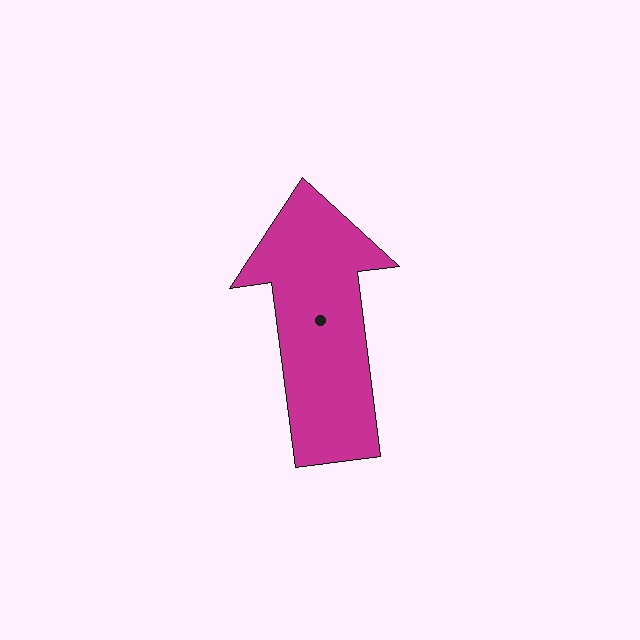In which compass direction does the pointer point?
North.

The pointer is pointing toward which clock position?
Roughly 12 o'clock.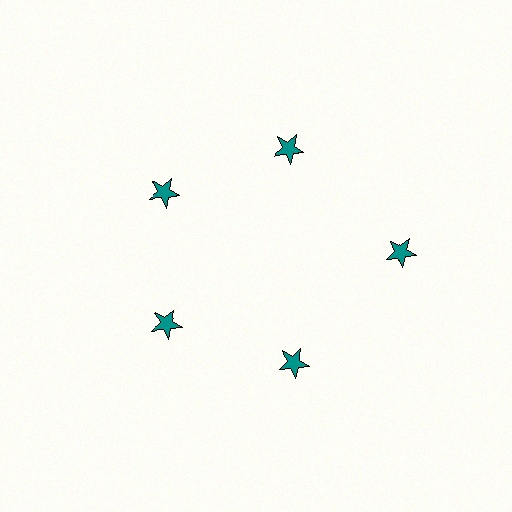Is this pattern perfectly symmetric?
No. The 5 teal stars are arranged in a ring, but one element near the 3 o'clock position is pushed outward from the center, breaking the 5-fold rotational symmetry.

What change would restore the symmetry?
The symmetry would be restored by moving it inward, back onto the ring so that all 5 stars sit at equal angles and equal distance from the center.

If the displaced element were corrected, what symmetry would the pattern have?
It would have 5-fold rotational symmetry — the pattern would map onto itself every 72 degrees.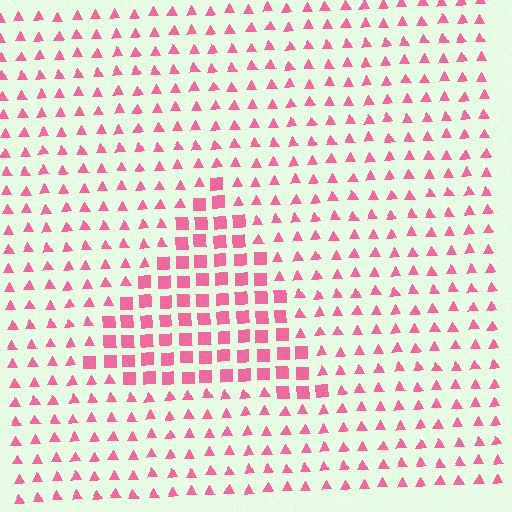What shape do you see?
I see a triangle.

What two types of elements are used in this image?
The image uses squares inside the triangle region and triangles outside it.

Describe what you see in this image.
The image is filled with small pink elements arranged in a uniform grid. A triangle-shaped region contains squares, while the surrounding area contains triangles. The boundary is defined purely by the change in element shape.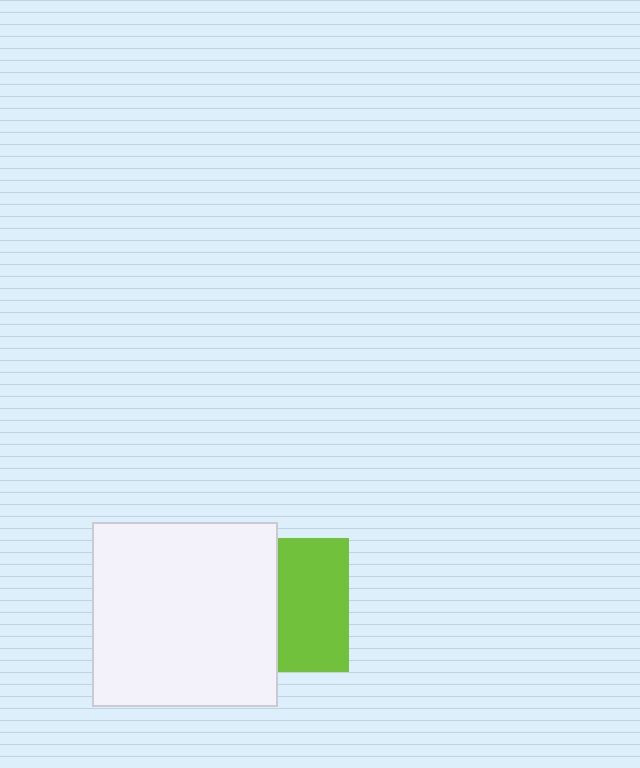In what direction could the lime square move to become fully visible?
The lime square could move right. That would shift it out from behind the white square entirely.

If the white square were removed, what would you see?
You would see the complete lime square.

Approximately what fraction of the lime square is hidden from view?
Roughly 46% of the lime square is hidden behind the white square.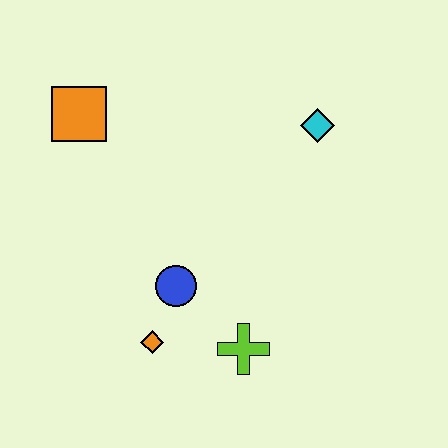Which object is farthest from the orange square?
The lime cross is farthest from the orange square.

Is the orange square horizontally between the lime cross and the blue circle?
No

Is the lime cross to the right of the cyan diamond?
No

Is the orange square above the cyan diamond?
Yes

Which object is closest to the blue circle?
The orange diamond is closest to the blue circle.